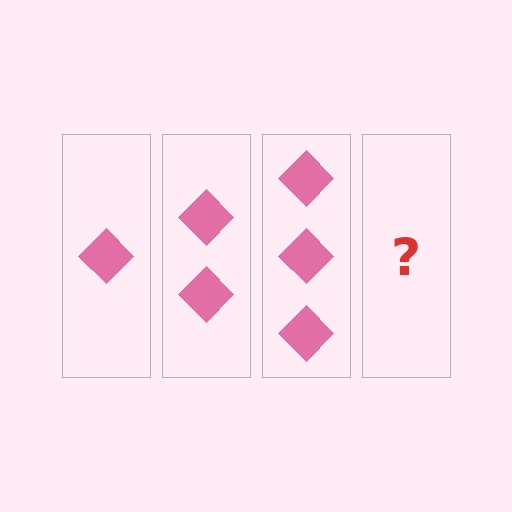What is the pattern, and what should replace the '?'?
The pattern is that each step adds one more diamond. The '?' should be 4 diamonds.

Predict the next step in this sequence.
The next step is 4 diamonds.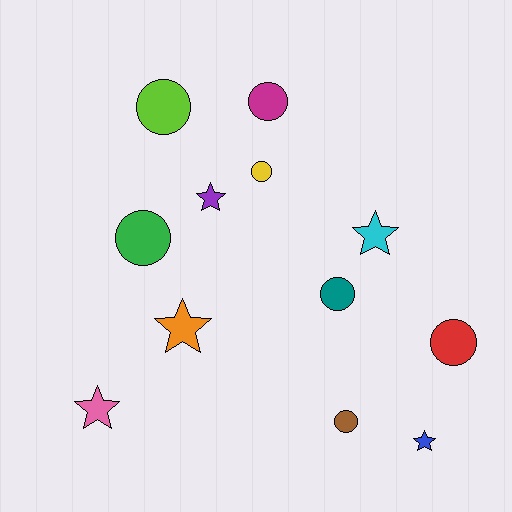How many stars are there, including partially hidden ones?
There are 5 stars.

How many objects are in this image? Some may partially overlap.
There are 12 objects.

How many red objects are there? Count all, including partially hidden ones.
There is 1 red object.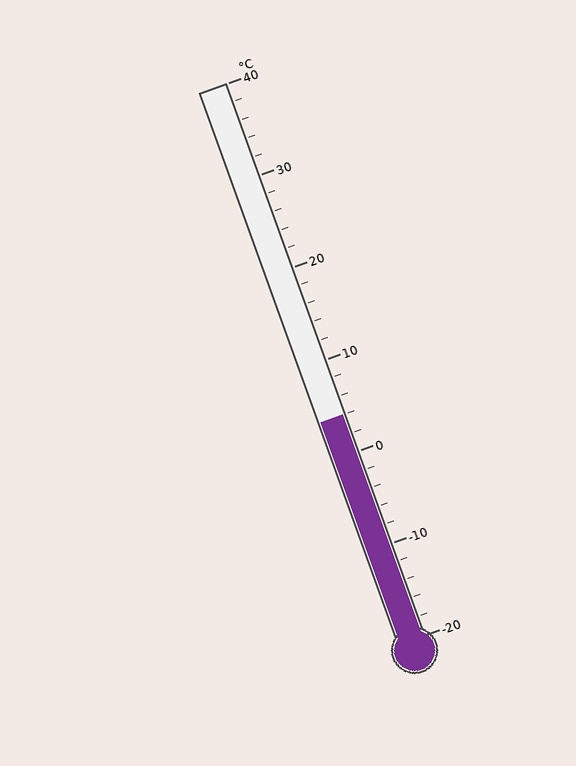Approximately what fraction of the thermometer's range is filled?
The thermometer is filled to approximately 40% of its range.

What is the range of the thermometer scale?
The thermometer scale ranges from -20°C to 40°C.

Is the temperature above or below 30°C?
The temperature is below 30°C.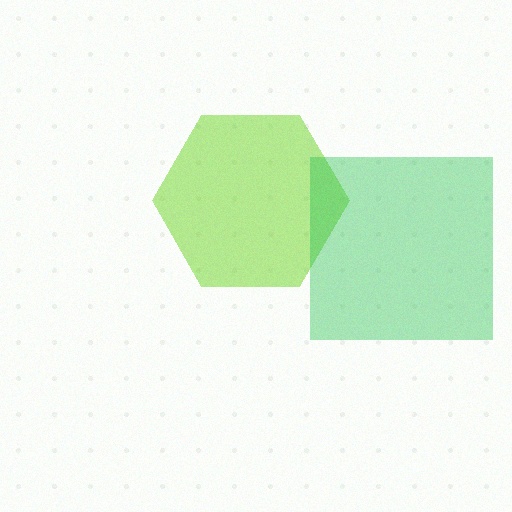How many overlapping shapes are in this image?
There are 2 overlapping shapes in the image.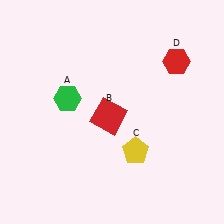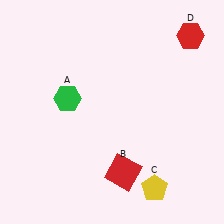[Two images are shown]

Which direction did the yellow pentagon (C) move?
The yellow pentagon (C) moved down.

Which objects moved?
The objects that moved are: the red square (B), the yellow pentagon (C), the red hexagon (D).